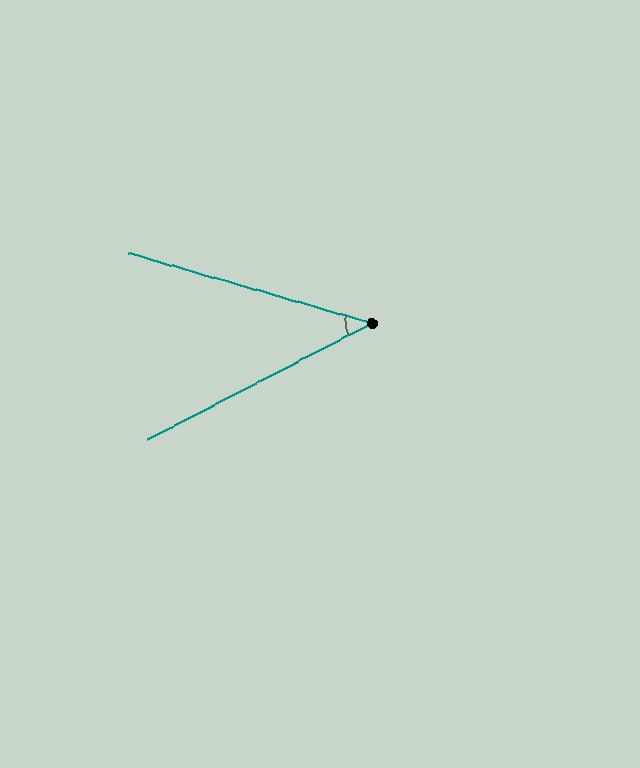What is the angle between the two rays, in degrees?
Approximately 43 degrees.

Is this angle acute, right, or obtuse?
It is acute.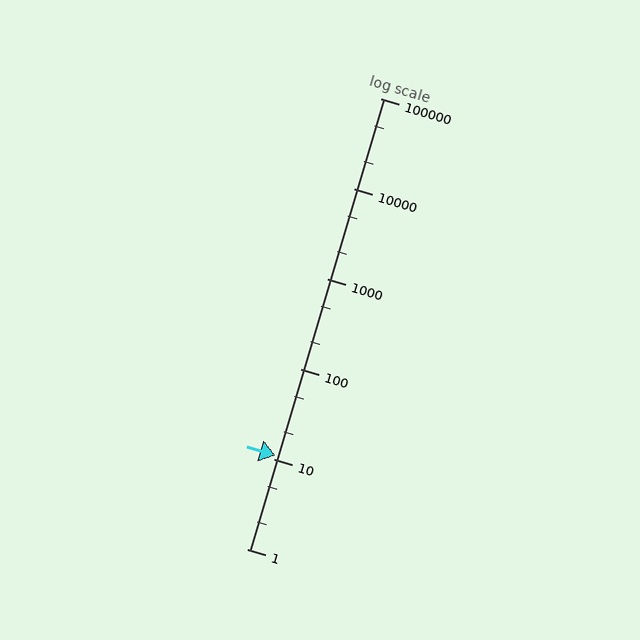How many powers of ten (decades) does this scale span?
The scale spans 5 decades, from 1 to 100000.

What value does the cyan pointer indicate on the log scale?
The pointer indicates approximately 11.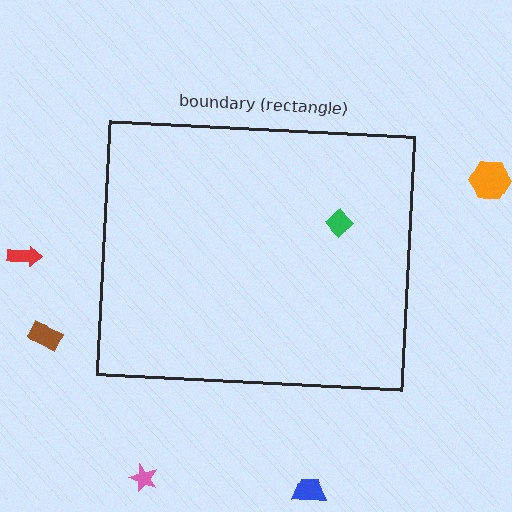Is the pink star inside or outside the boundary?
Outside.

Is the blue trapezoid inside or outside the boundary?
Outside.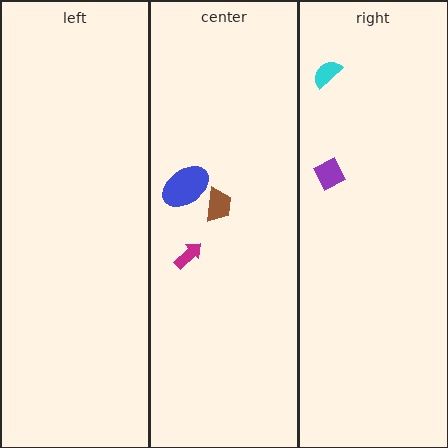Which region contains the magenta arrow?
The center region.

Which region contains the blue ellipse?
The center region.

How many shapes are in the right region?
2.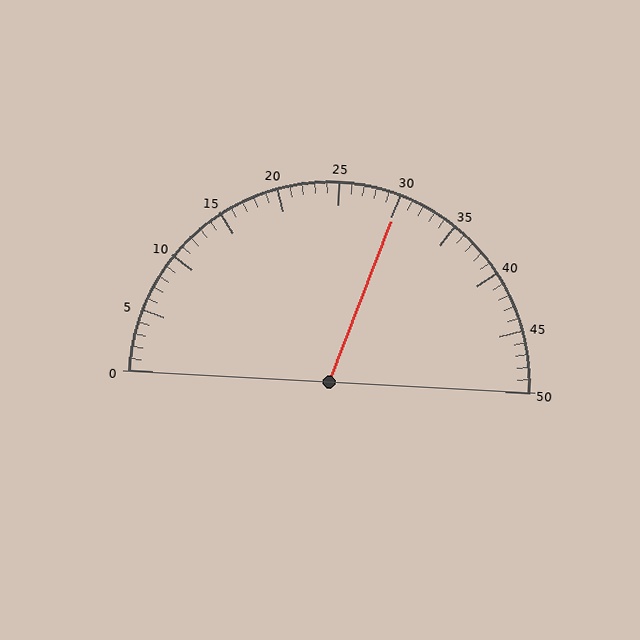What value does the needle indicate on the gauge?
The needle indicates approximately 30.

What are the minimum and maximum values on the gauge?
The gauge ranges from 0 to 50.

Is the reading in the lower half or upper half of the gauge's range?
The reading is in the upper half of the range (0 to 50).